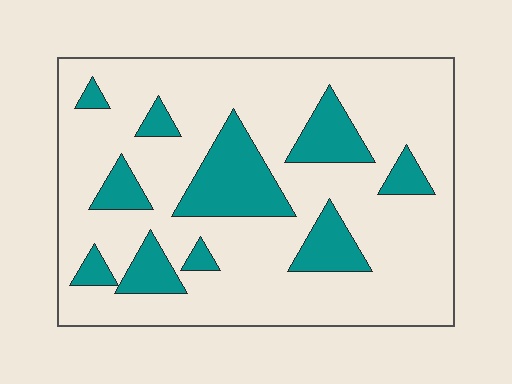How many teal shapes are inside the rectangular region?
10.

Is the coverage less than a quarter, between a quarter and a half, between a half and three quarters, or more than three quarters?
Less than a quarter.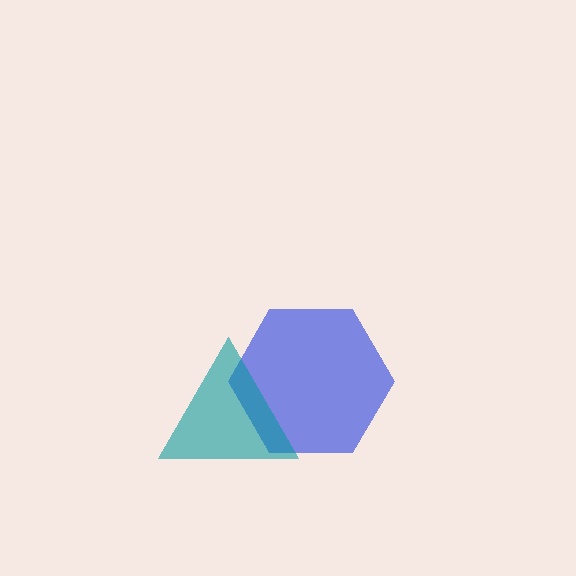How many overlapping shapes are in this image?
There are 2 overlapping shapes in the image.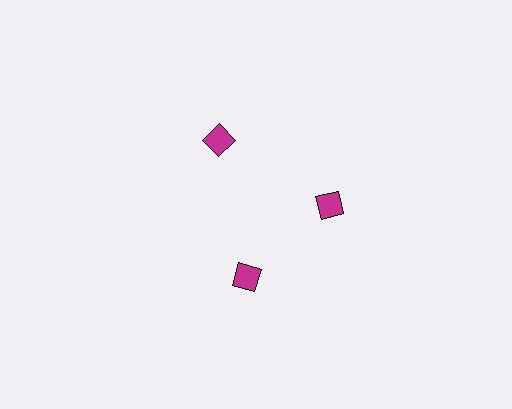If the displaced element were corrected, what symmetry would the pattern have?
It would have 3-fold rotational symmetry — the pattern would map onto itself every 120 degrees.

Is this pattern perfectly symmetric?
No. The 3 magenta squares are arranged in a ring, but one element near the 7 o'clock position is rotated out of alignment along the ring, breaking the 3-fold rotational symmetry.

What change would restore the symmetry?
The symmetry would be restored by rotating it back into even spacing with its neighbors so that all 3 squares sit at equal angles and equal distance from the center.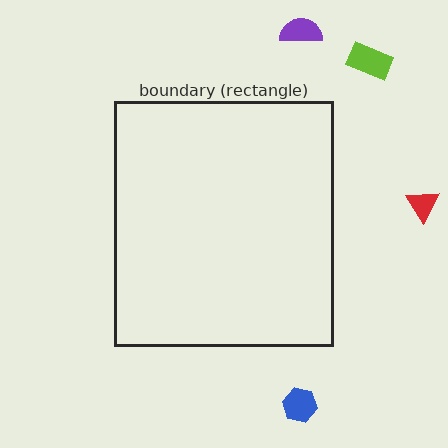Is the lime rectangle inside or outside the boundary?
Outside.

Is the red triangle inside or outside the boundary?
Outside.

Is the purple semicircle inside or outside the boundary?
Outside.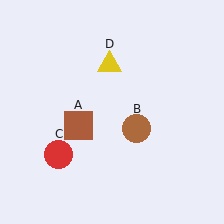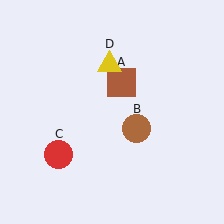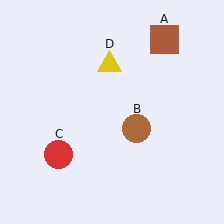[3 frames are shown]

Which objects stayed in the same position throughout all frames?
Brown circle (object B) and red circle (object C) and yellow triangle (object D) remained stationary.